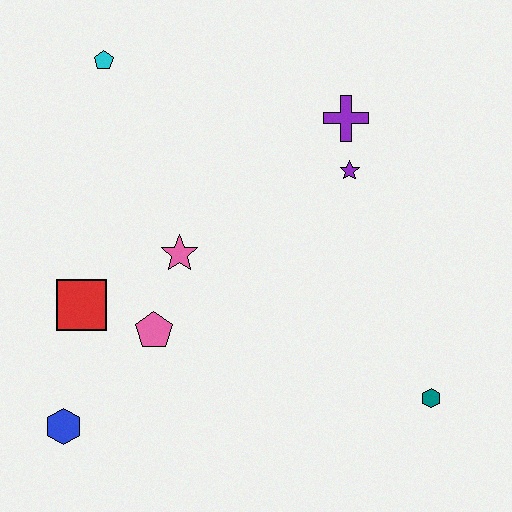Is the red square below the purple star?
Yes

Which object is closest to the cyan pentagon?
The pink star is closest to the cyan pentagon.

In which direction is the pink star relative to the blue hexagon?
The pink star is above the blue hexagon.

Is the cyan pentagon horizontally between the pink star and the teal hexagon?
No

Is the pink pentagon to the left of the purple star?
Yes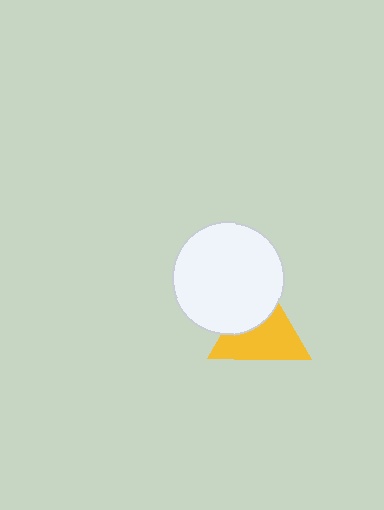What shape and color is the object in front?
The object in front is a white circle.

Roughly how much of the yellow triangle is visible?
About half of it is visible (roughly 63%).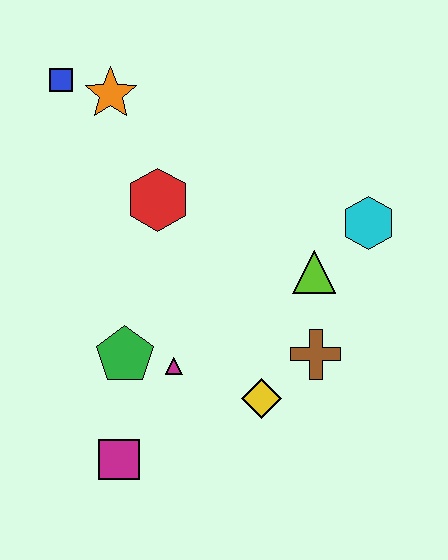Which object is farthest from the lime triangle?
The blue square is farthest from the lime triangle.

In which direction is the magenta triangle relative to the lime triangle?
The magenta triangle is to the left of the lime triangle.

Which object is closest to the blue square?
The orange star is closest to the blue square.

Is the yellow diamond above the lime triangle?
No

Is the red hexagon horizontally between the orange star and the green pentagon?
No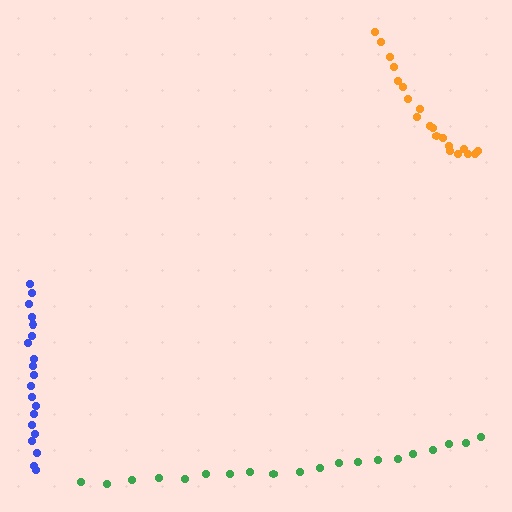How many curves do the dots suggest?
There are 3 distinct paths.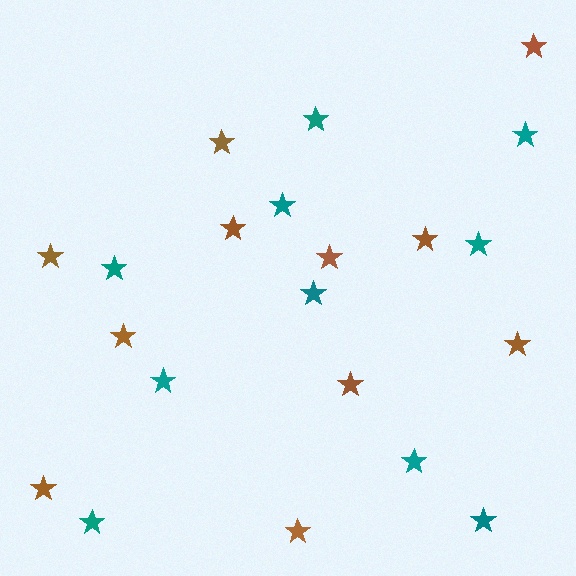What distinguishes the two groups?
There are 2 groups: one group of brown stars (11) and one group of teal stars (10).